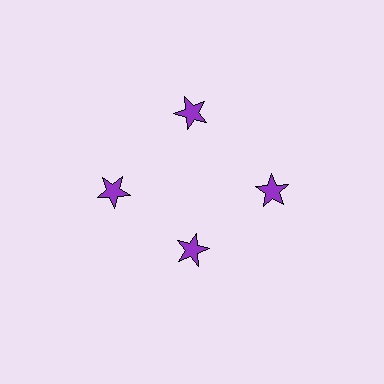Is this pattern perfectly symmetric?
No. The 4 purple stars are arranged in a ring, but one element near the 6 o'clock position is pulled inward toward the center, breaking the 4-fold rotational symmetry.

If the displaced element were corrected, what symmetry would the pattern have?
It would have 4-fold rotational symmetry — the pattern would map onto itself every 90 degrees.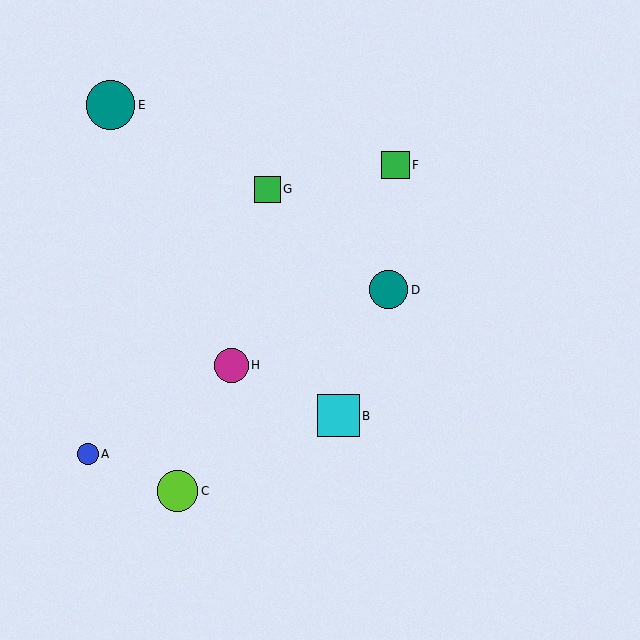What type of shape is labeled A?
Shape A is a blue circle.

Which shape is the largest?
The teal circle (labeled E) is the largest.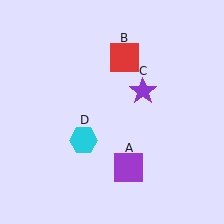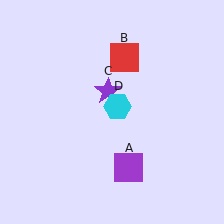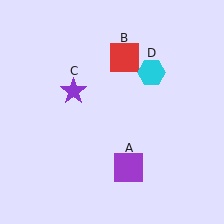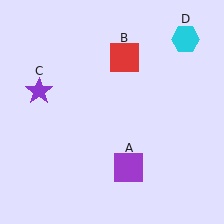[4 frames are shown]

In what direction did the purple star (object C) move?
The purple star (object C) moved left.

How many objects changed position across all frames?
2 objects changed position: purple star (object C), cyan hexagon (object D).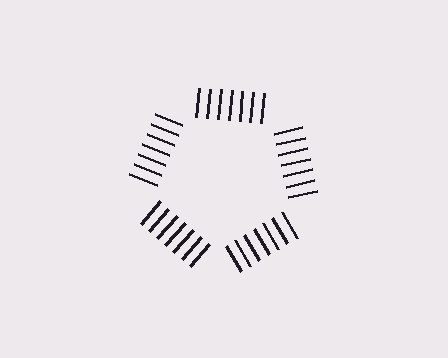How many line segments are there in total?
35 — 7 along each of the 5 edges.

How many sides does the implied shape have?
5 sides — the line-ends trace a pentagon.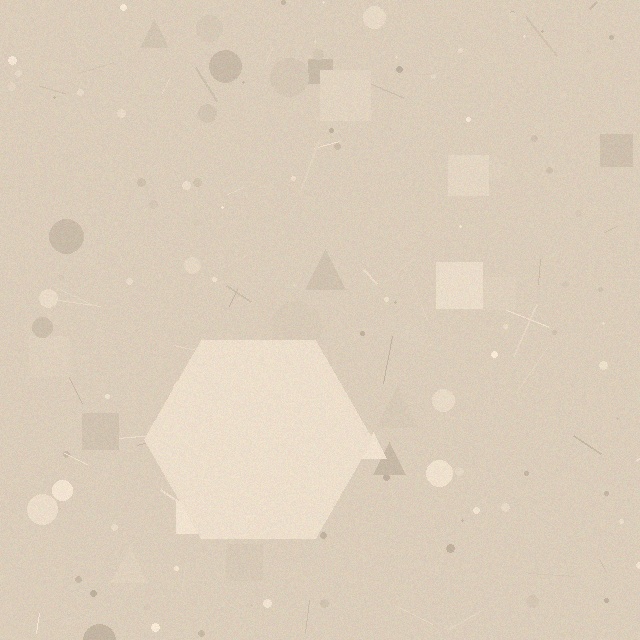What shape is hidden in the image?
A hexagon is hidden in the image.